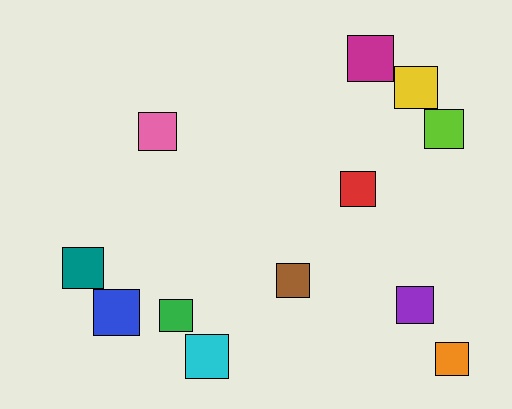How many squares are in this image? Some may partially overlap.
There are 12 squares.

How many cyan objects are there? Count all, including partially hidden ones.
There is 1 cyan object.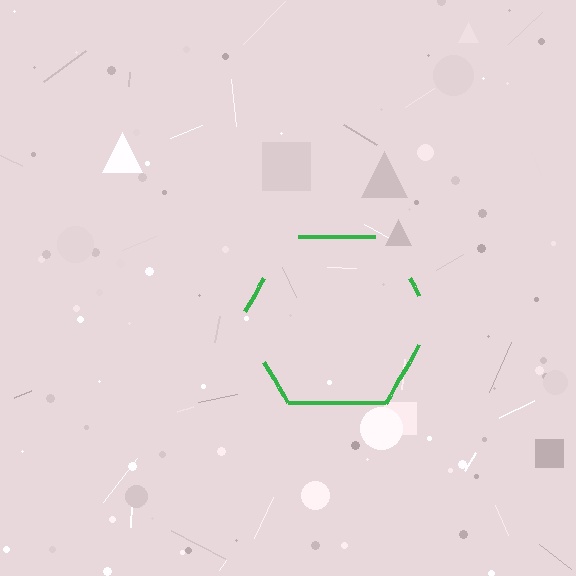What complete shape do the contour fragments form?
The contour fragments form a hexagon.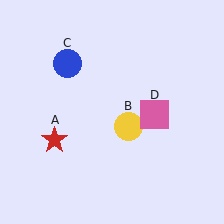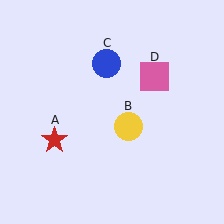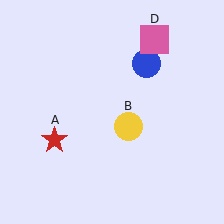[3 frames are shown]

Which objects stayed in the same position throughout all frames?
Red star (object A) and yellow circle (object B) remained stationary.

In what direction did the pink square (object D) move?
The pink square (object D) moved up.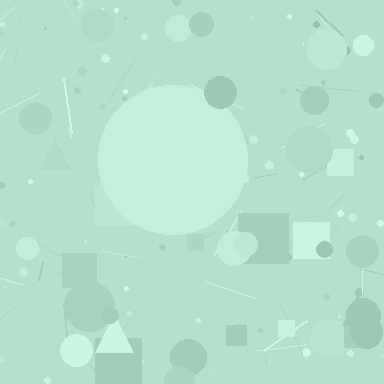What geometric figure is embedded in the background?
A circle is embedded in the background.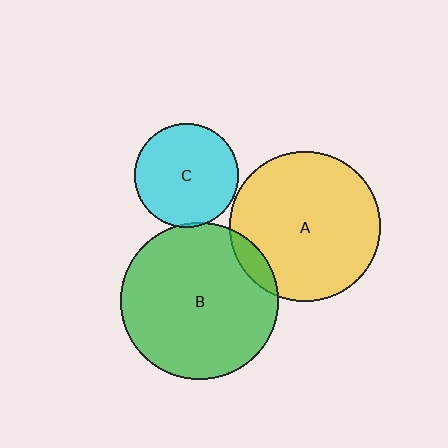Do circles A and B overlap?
Yes.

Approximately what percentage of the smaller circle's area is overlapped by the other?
Approximately 10%.